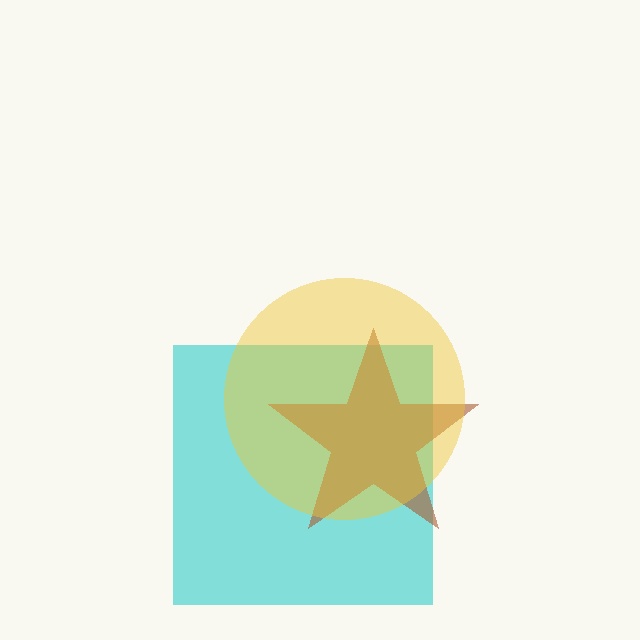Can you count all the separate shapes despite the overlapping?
Yes, there are 3 separate shapes.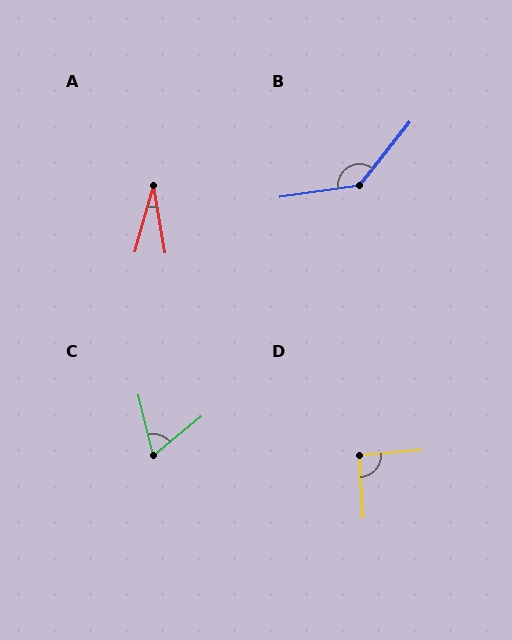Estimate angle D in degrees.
Approximately 92 degrees.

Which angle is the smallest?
A, at approximately 25 degrees.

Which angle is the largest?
B, at approximately 137 degrees.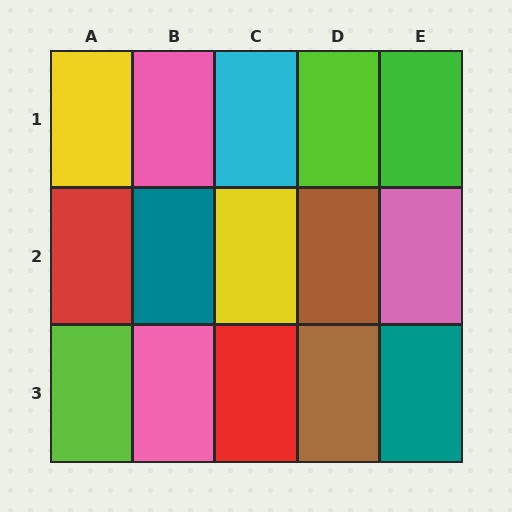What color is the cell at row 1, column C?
Cyan.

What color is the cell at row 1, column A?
Yellow.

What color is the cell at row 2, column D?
Brown.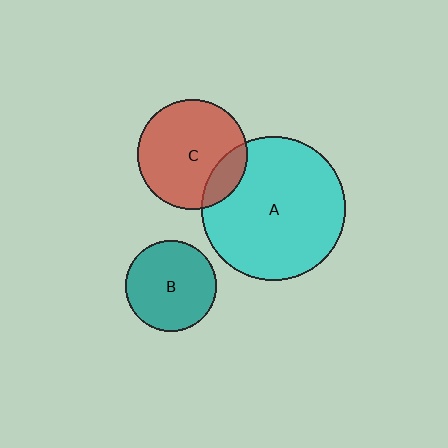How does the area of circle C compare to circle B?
Approximately 1.5 times.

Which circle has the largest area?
Circle A (cyan).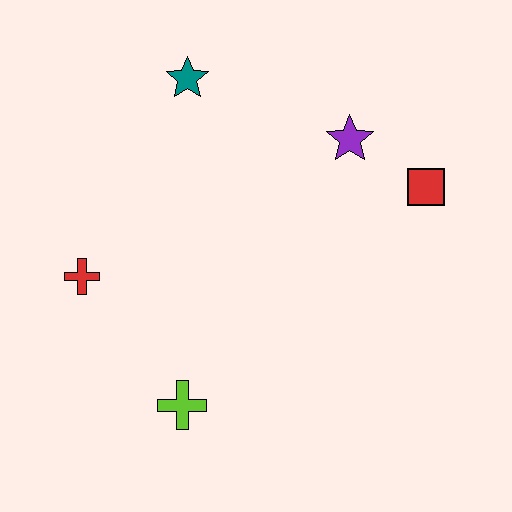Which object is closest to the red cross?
The lime cross is closest to the red cross.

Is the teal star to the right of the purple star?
No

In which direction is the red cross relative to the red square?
The red cross is to the left of the red square.